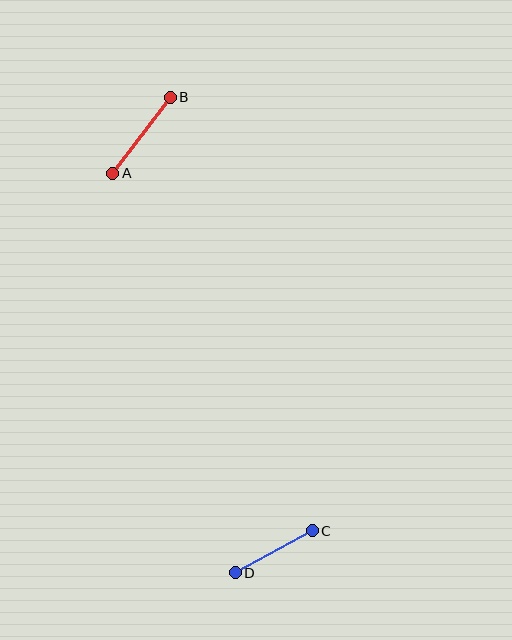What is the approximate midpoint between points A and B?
The midpoint is at approximately (142, 135) pixels.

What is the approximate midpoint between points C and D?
The midpoint is at approximately (274, 552) pixels.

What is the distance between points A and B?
The distance is approximately 95 pixels.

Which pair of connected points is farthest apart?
Points A and B are farthest apart.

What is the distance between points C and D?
The distance is approximately 88 pixels.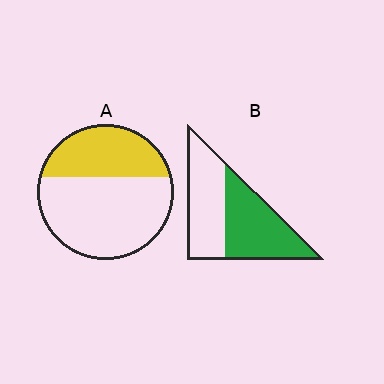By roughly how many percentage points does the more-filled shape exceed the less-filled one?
By roughly 15 percentage points (B over A).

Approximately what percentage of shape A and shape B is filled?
A is approximately 35% and B is approximately 50%.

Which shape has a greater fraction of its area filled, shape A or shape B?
Shape B.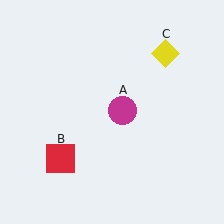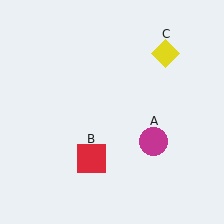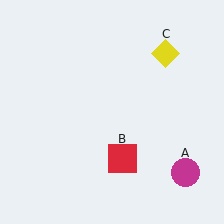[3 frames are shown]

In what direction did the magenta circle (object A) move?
The magenta circle (object A) moved down and to the right.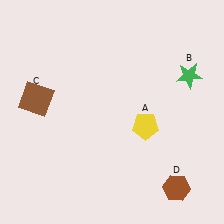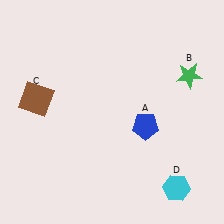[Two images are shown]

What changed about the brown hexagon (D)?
In Image 1, D is brown. In Image 2, it changed to cyan.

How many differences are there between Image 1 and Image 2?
There are 2 differences between the two images.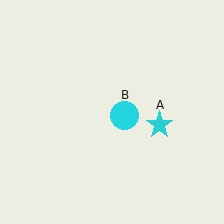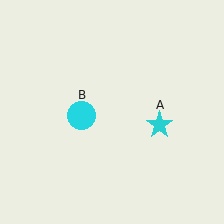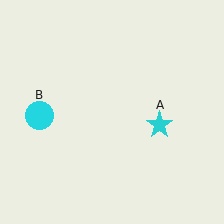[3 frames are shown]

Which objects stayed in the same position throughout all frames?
Cyan star (object A) remained stationary.